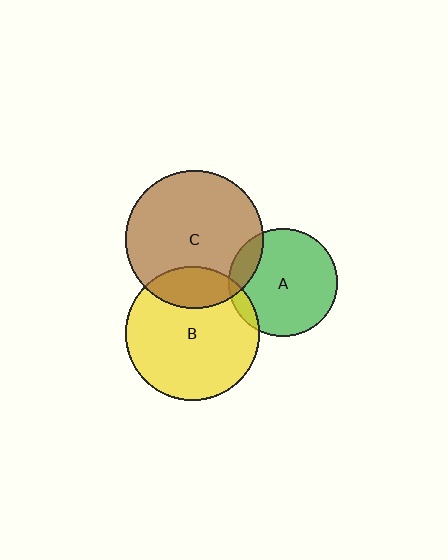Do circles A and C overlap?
Yes.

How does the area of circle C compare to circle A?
Approximately 1.6 times.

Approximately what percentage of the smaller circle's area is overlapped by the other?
Approximately 15%.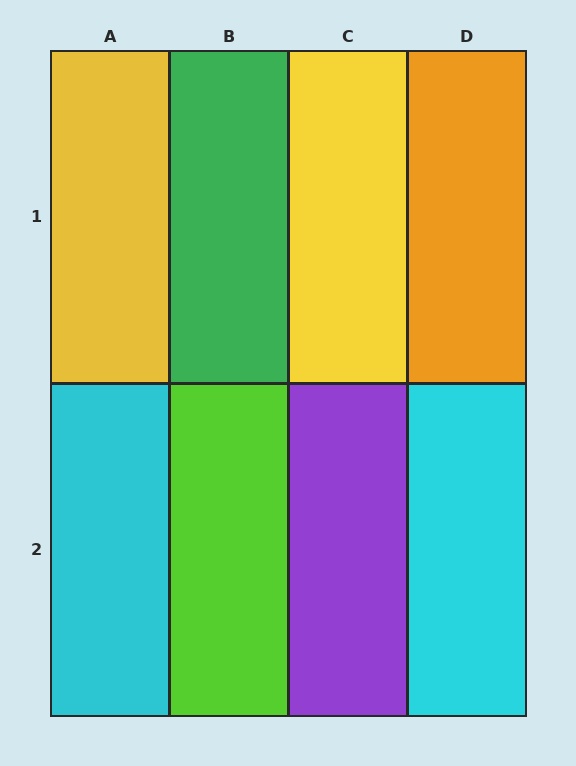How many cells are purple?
1 cell is purple.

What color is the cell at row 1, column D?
Orange.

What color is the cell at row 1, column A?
Yellow.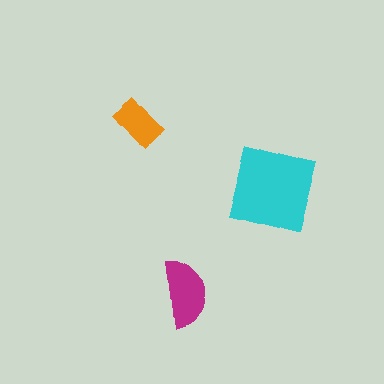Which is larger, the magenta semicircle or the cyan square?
The cyan square.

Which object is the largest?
The cyan square.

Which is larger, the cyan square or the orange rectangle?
The cyan square.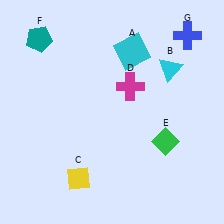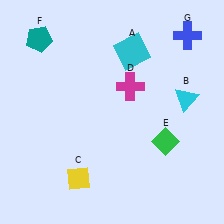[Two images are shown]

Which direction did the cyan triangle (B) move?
The cyan triangle (B) moved down.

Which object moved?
The cyan triangle (B) moved down.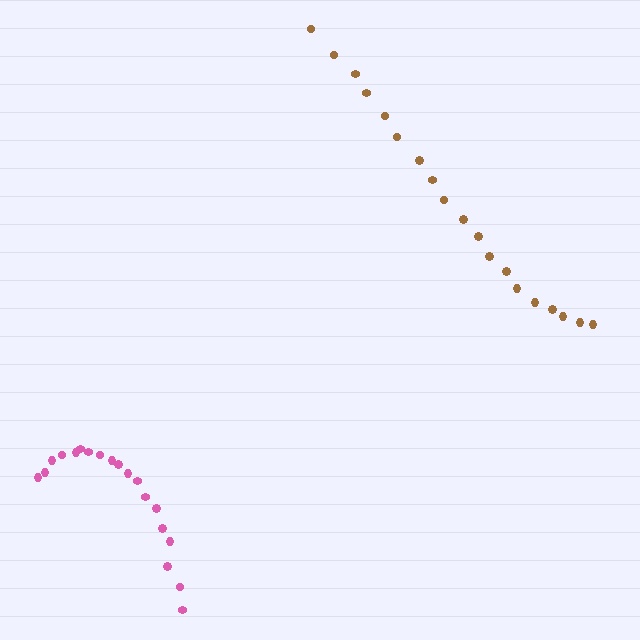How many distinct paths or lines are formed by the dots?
There are 2 distinct paths.